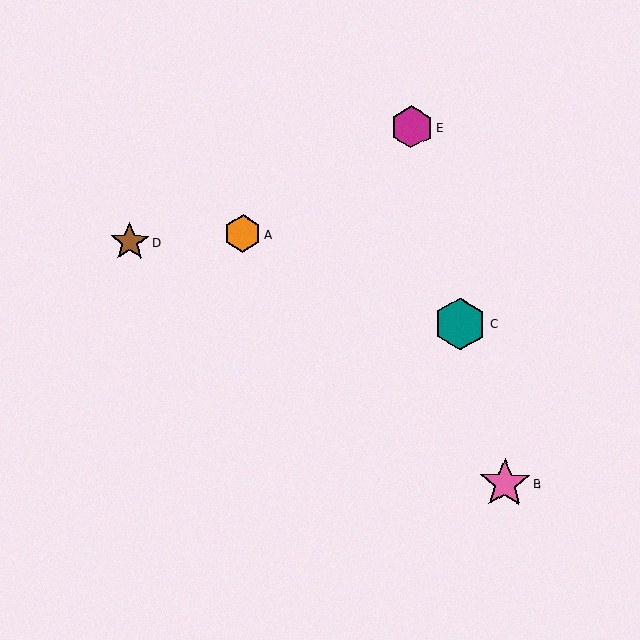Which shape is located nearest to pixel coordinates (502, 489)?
The pink star (labeled B) at (505, 483) is nearest to that location.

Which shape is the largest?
The teal hexagon (labeled C) is the largest.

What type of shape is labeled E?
Shape E is a magenta hexagon.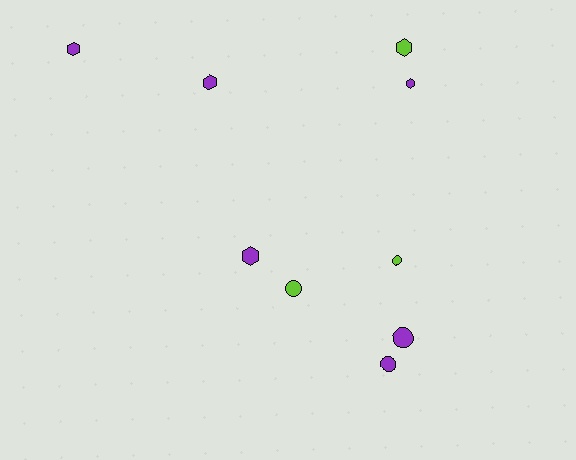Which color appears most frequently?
Purple, with 6 objects.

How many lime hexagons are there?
There is 1 lime hexagon.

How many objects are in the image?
There are 9 objects.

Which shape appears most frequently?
Hexagon, with 5 objects.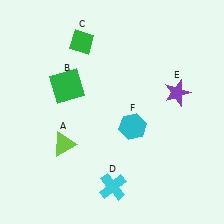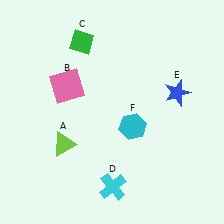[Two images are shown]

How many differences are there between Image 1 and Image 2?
There are 2 differences between the two images.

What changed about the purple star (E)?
In Image 1, E is purple. In Image 2, it changed to blue.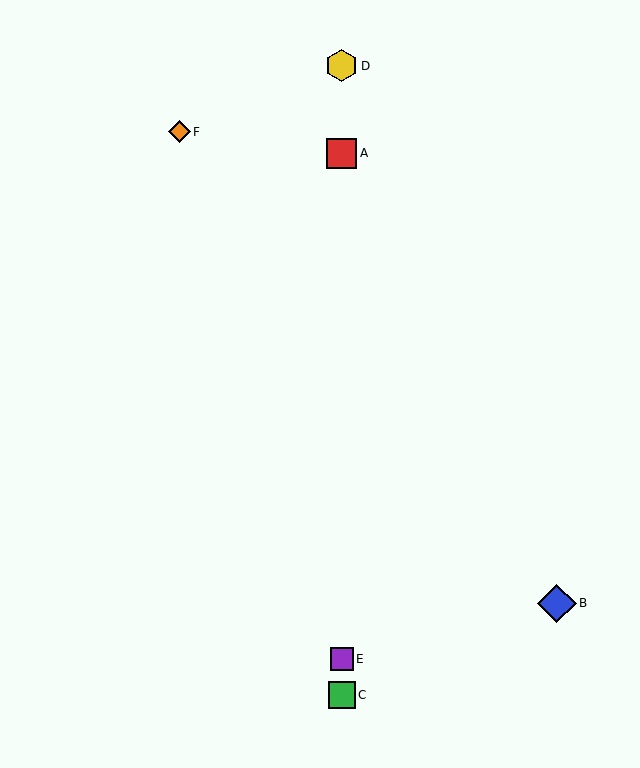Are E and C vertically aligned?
Yes, both are at x≈342.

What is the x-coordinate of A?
Object A is at x≈342.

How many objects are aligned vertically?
4 objects (A, C, D, E) are aligned vertically.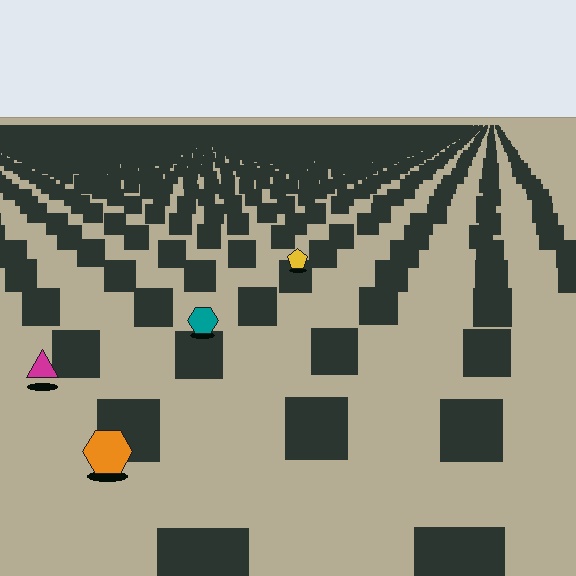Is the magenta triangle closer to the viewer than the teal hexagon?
Yes. The magenta triangle is closer — you can tell from the texture gradient: the ground texture is coarser near it.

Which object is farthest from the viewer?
The yellow pentagon is farthest from the viewer. It appears smaller and the ground texture around it is denser.